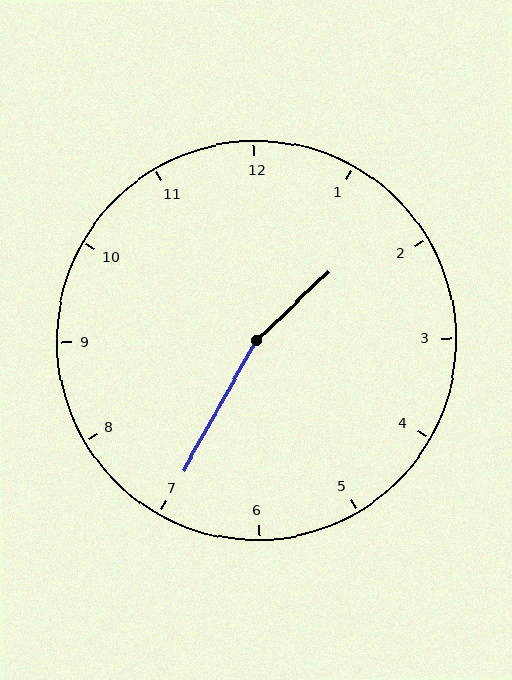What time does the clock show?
1:35.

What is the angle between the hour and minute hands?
Approximately 162 degrees.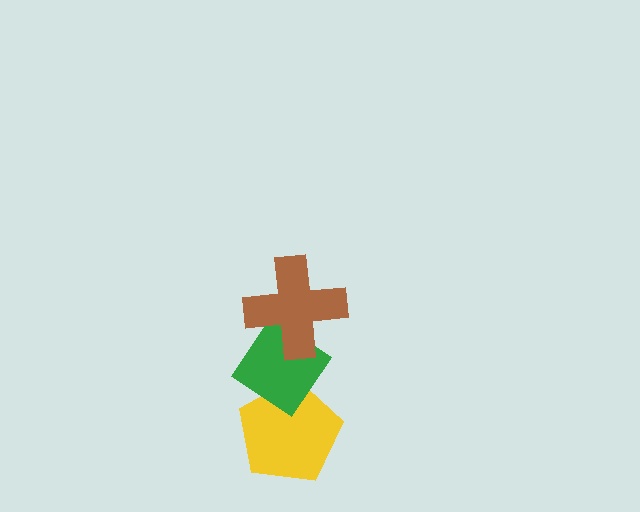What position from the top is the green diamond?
The green diamond is 2nd from the top.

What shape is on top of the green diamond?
The brown cross is on top of the green diamond.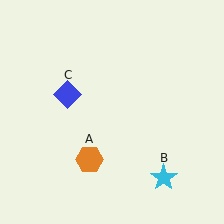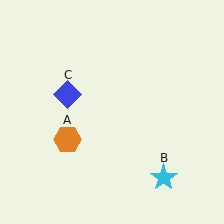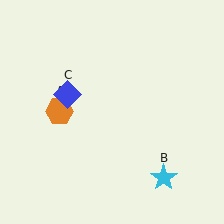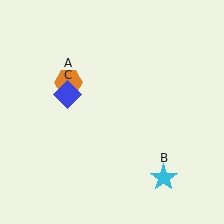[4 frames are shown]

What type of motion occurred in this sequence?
The orange hexagon (object A) rotated clockwise around the center of the scene.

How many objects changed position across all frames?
1 object changed position: orange hexagon (object A).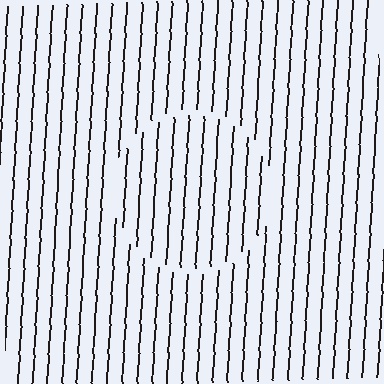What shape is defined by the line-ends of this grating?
An illusory circle. The interior of the shape contains the same grating, shifted by half a period — the contour is defined by the phase discontinuity where line-ends from the inner and outer gratings abut.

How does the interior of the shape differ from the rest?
The interior of the shape contains the same grating, shifted by half a period — the contour is defined by the phase discontinuity where line-ends from the inner and outer gratings abut.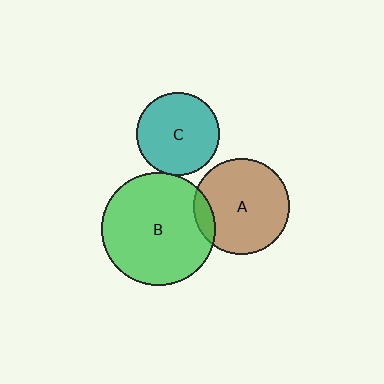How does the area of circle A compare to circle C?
Approximately 1.3 times.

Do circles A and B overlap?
Yes.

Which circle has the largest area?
Circle B (green).